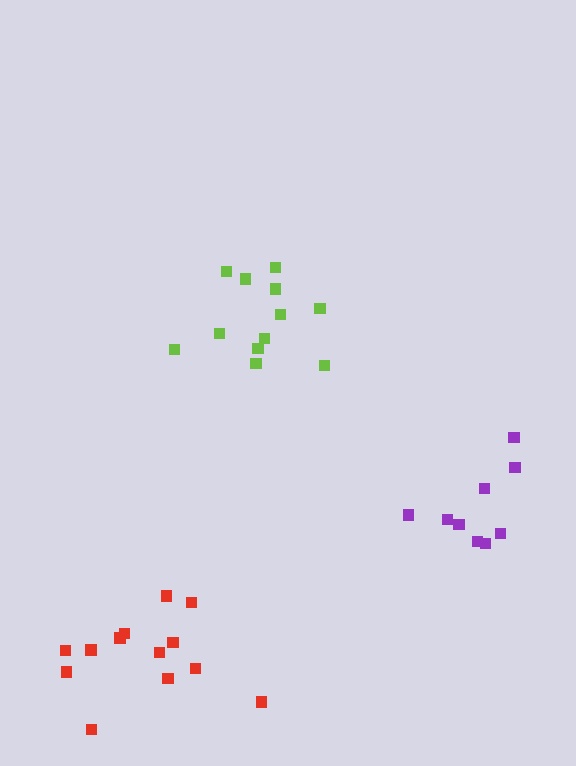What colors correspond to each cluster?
The clusters are colored: red, purple, lime.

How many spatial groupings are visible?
There are 3 spatial groupings.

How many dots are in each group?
Group 1: 13 dots, Group 2: 9 dots, Group 3: 12 dots (34 total).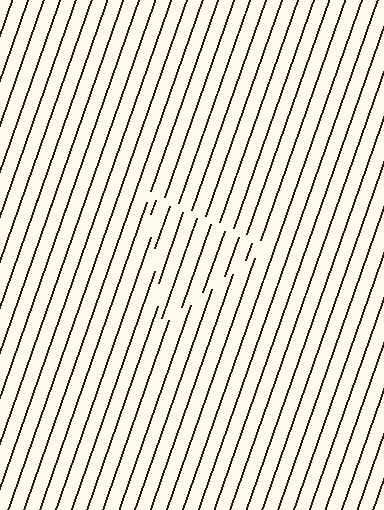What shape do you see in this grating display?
An illusory triangle. The interior of the shape contains the same grating, shifted by half a period — the contour is defined by the phase discontinuity where line-ends from the inner and outer gratings abut.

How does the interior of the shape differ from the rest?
The interior of the shape contains the same grating, shifted by half a period — the contour is defined by the phase discontinuity where line-ends from the inner and outer gratings abut.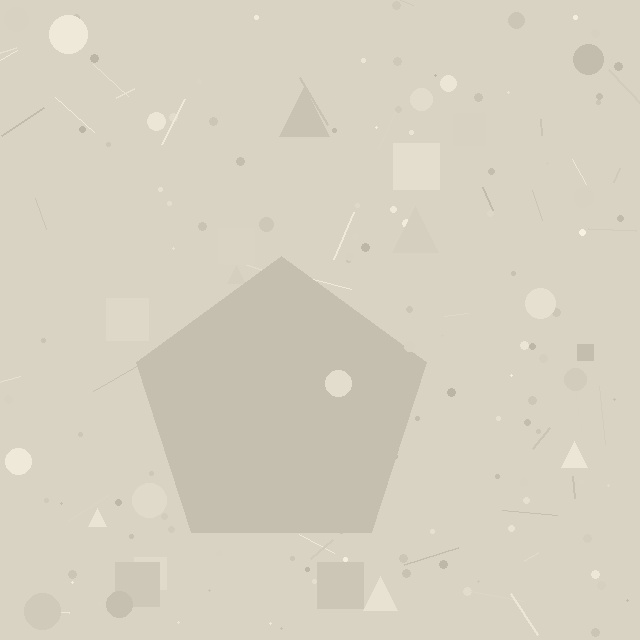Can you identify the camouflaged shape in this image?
The camouflaged shape is a pentagon.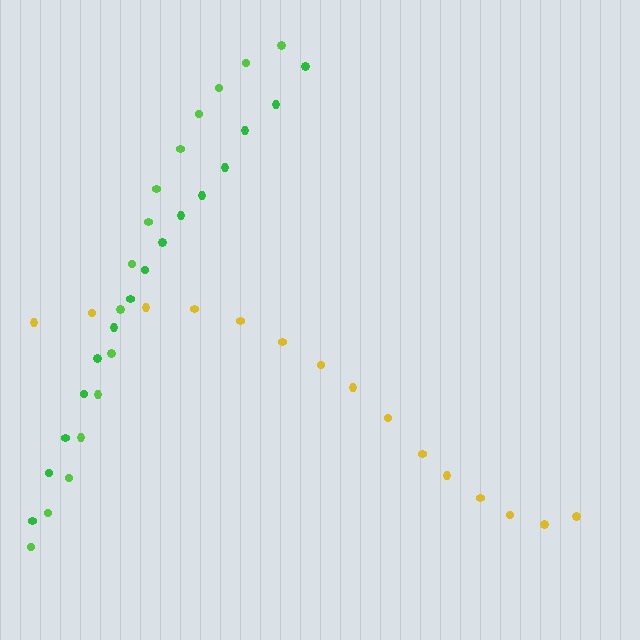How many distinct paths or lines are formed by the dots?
There are 3 distinct paths.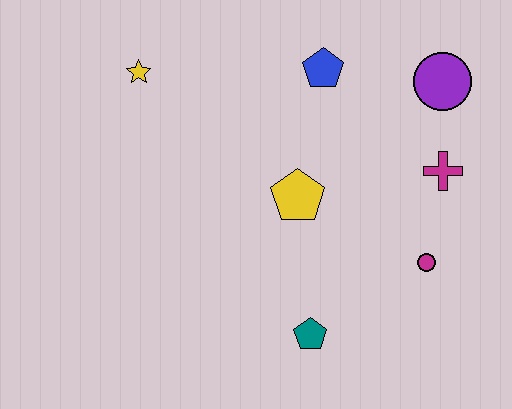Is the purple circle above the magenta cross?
Yes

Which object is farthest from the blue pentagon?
The teal pentagon is farthest from the blue pentagon.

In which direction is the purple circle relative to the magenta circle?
The purple circle is above the magenta circle.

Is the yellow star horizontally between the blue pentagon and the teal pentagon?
No